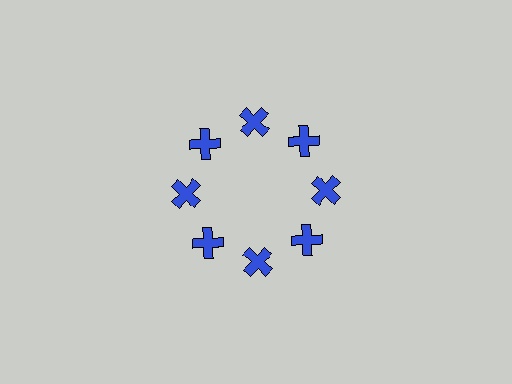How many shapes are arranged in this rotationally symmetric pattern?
There are 8 shapes, arranged in 8 groups of 1.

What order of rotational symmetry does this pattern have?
This pattern has 8-fold rotational symmetry.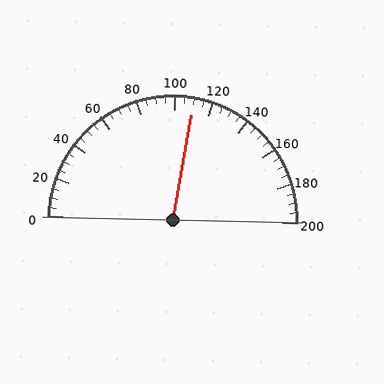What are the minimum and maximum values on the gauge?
The gauge ranges from 0 to 200.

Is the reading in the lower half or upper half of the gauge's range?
The reading is in the upper half of the range (0 to 200).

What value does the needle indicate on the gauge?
The needle indicates approximately 110.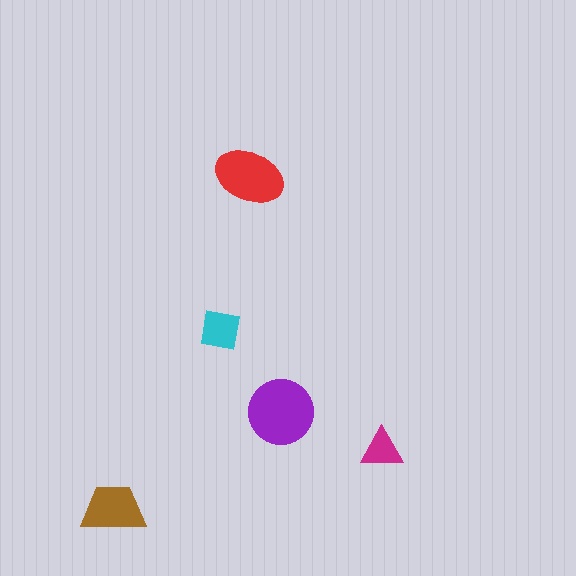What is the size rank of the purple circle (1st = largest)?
1st.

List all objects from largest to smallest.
The purple circle, the red ellipse, the brown trapezoid, the cyan square, the magenta triangle.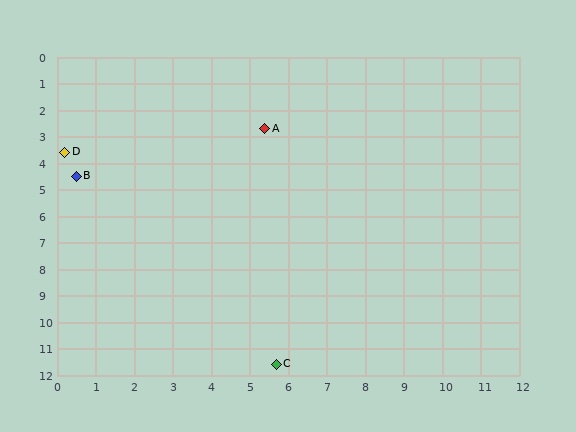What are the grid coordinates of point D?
Point D is at approximately (0.2, 3.6).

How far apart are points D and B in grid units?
Points D and B are about 0.9 grid units apart.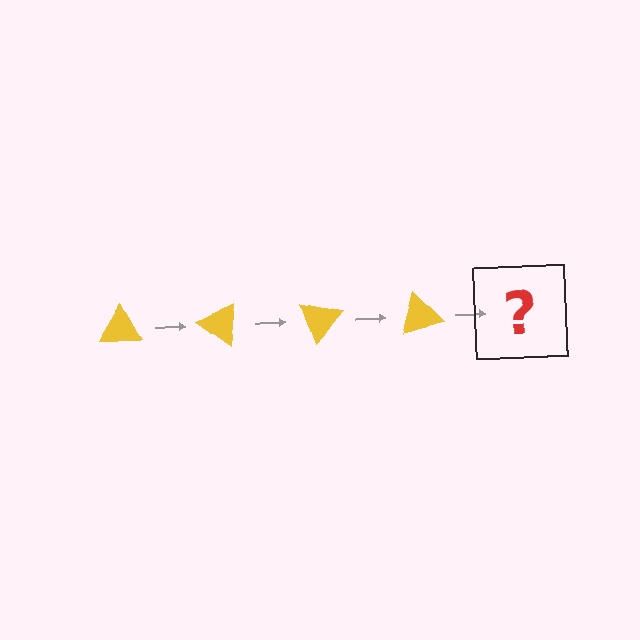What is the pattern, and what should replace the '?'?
The pattern is that the triangle rotates 35 degrees each step. The '?' should be a yellow triangle rotated 140 degrees.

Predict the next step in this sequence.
The next step is a yellow triangle rotated 140 degrees.